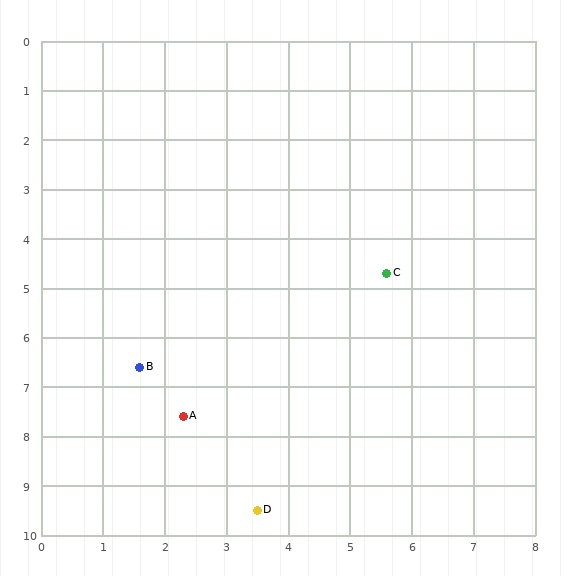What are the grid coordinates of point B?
Point B is at approximately (1.6, 6.6).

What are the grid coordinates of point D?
Point D is at approximately (3.5, 9.5).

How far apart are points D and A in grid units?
Points D and A are about 2.2 grid units apart.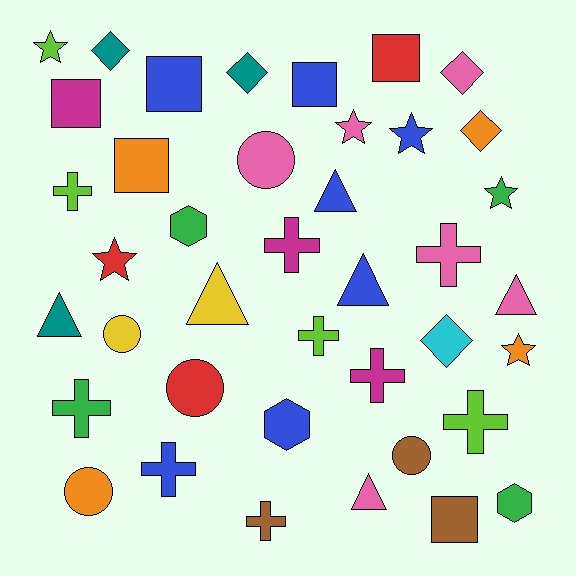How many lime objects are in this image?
There are 4 lime objects.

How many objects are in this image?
There are 40 objects.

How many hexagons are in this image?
There are 3 hexagons.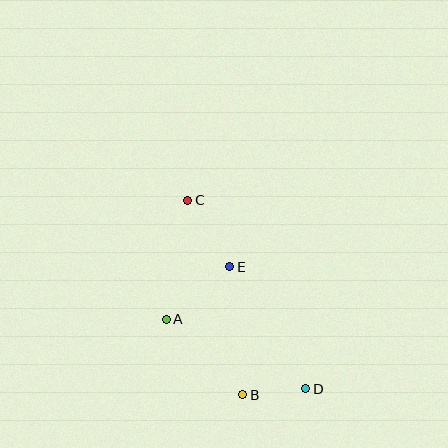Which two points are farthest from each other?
Points C and D are farthest from each other.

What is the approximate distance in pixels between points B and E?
The distance between B and E is approximately 129 pixels.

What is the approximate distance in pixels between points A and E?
The distance between A and E is approximately 83 pixels.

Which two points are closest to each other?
Points B and D are closest to each other.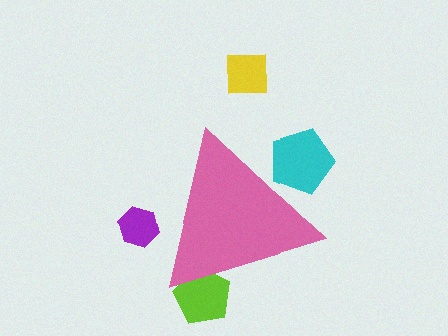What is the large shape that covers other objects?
A pink triangle.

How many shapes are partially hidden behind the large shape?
3 shapes are partially hidden.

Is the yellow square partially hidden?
No, the yellow square is fully visible.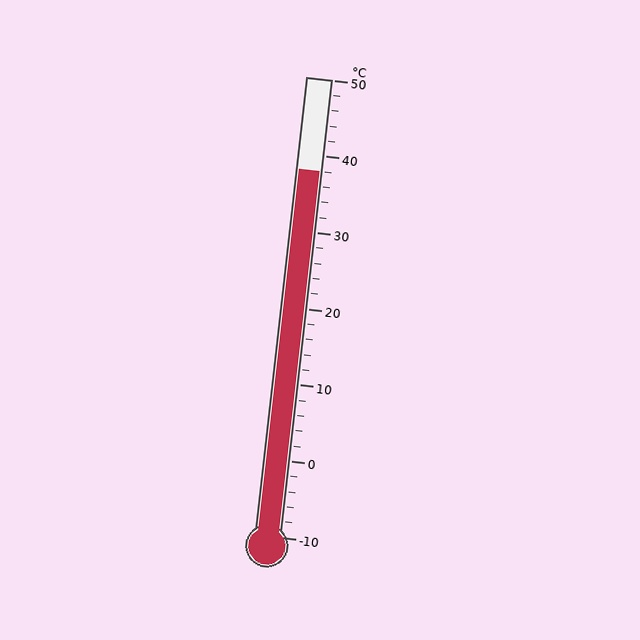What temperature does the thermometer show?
The thermometer shows approximately 38°C.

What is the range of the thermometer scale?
The thermometer scale ranges from -10°C to 50°C.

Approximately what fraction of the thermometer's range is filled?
The thermometer is filled to approximately 80% of its range.